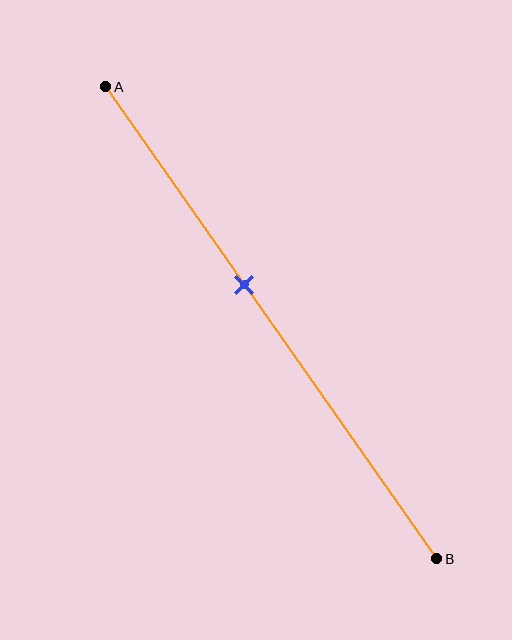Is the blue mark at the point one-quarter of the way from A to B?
No, the mark is at about 40% from A, not at the 25% one-quarter point.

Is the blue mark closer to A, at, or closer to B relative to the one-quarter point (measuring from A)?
The blue mark is closer to point B than the one-quarter point of segment AB.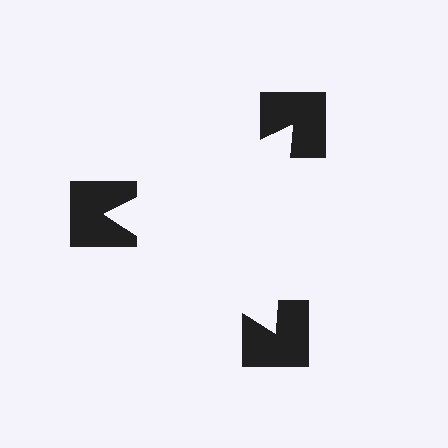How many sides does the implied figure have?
3 sides.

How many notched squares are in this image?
There are 3 — one at each vertex of the illusory triangle.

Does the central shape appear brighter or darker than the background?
It typically appears slightly brighter than the background, even though no actual brightness change is drawn.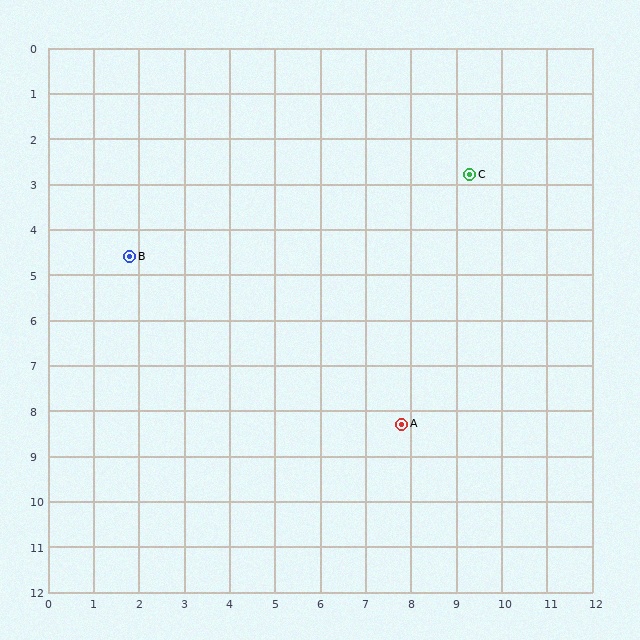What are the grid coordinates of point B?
Point B is at approximately (1.8, 4.6).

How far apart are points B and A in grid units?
Points B and A are about 7.0 grid units apart.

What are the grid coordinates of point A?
Point A is at approximately (7.8, 8.3).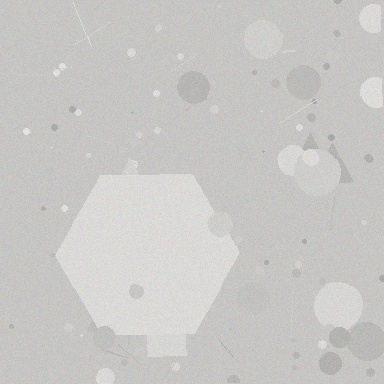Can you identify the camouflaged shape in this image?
The camouflaged shape is a hexagon.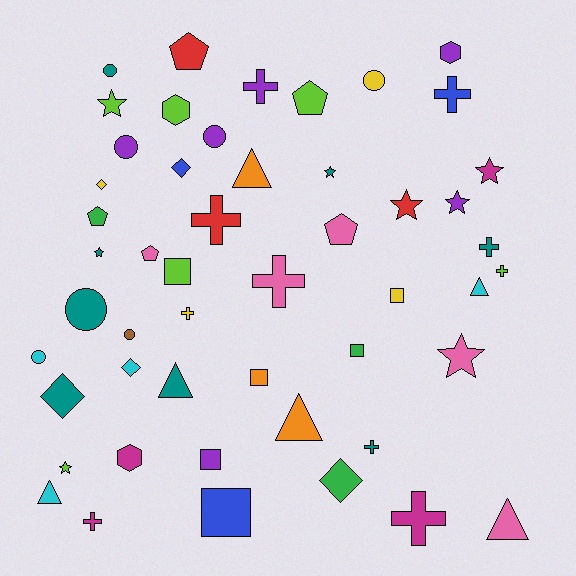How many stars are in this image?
There are 8 stars.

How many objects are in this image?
There are 50 objects.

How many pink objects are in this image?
There are 5 pink objects.